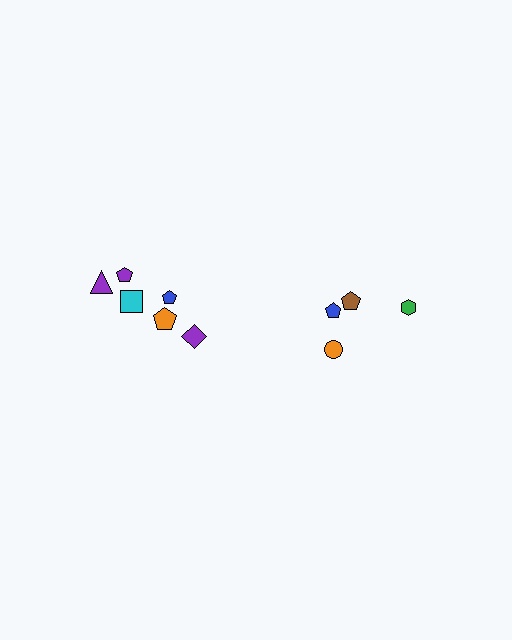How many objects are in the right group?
There are 4 objects.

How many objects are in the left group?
There are 6 objects.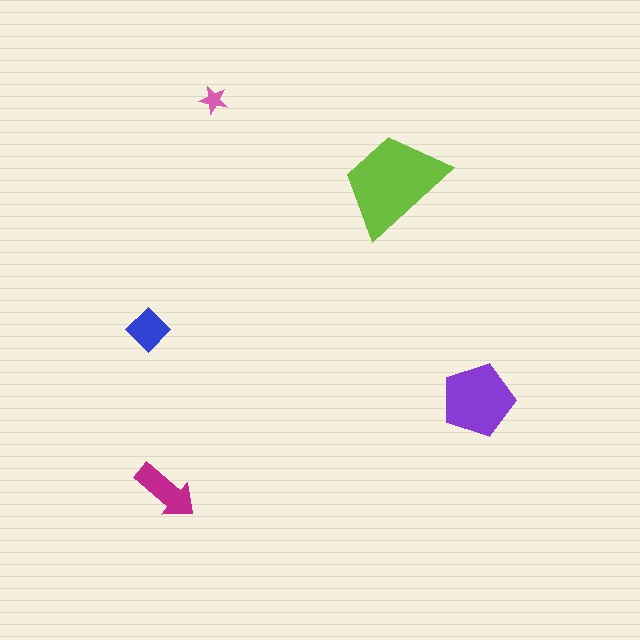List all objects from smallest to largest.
The pink star, the blue diamond, the magenta arrow, the purple pentagon, the lime trapezoid.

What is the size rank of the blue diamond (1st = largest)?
4th.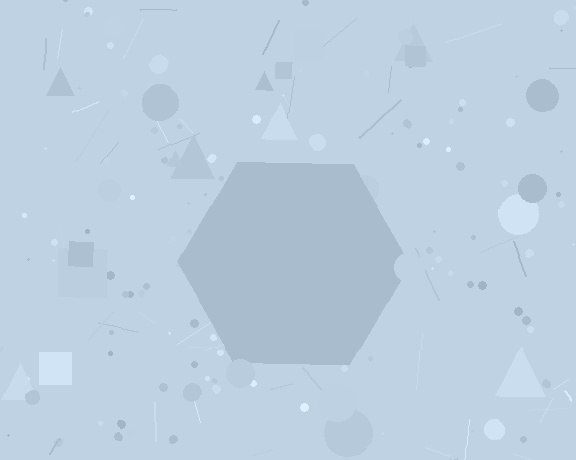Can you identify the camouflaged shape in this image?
The camouflaged shape is a hexagon.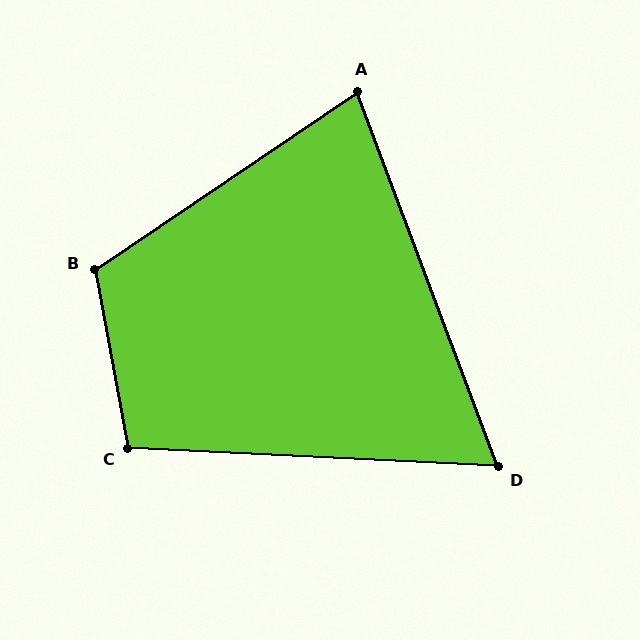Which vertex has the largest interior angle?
B, at approximately 114 degrees.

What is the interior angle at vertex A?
Approximately 77 degrees (acute).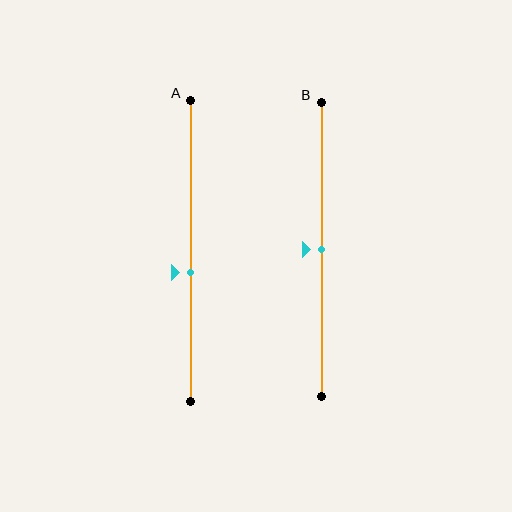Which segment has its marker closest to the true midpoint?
Segment B has its marker closest to the true midpoint.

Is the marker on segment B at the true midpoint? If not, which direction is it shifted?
Yes, the marker on segment B is at the true midpoint.